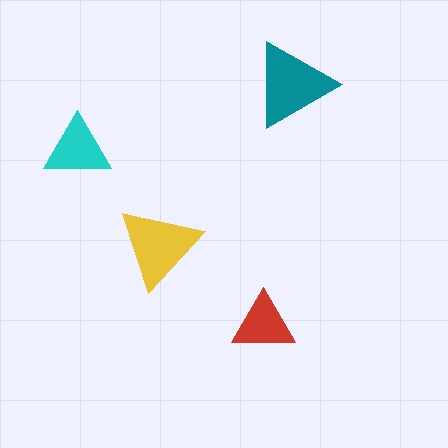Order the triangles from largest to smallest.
the teal one, the yellow one, the cyan one, the red one.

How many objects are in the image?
There are 4 objects in the image.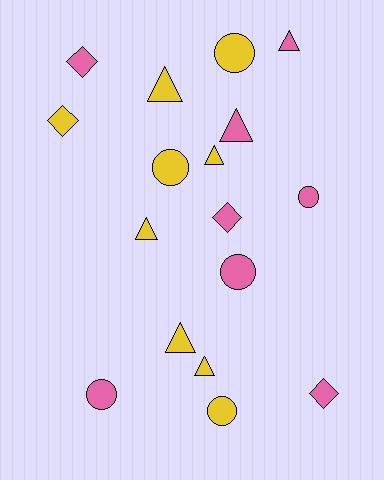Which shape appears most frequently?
Triangle, with 7 objects.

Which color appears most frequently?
Yellow, with 9 objects.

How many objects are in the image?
There are 17 objects.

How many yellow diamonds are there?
There is 1 yellow diamond.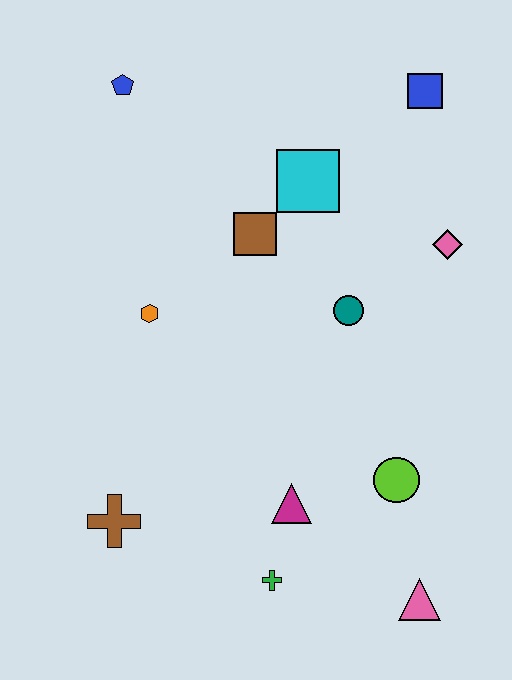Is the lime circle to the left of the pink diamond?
Yes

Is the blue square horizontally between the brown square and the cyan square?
No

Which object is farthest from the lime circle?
The blue pentagon is farthest from the lime circle.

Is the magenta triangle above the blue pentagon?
No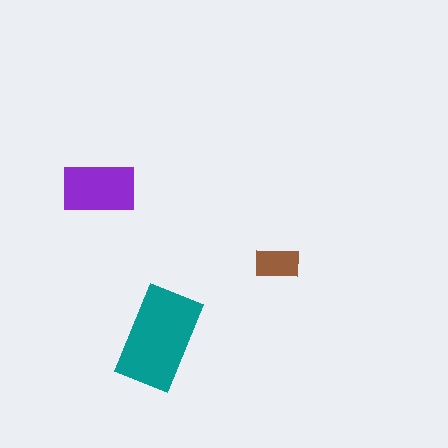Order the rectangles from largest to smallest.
the teal one, the purple one, the brown one.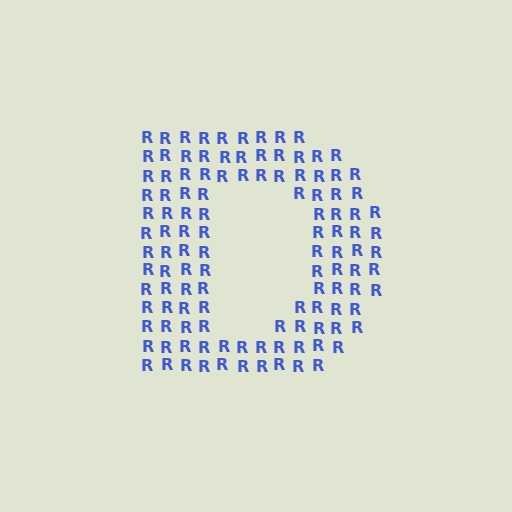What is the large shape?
The large shape is the letter D.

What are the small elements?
The small elements are letter R's.